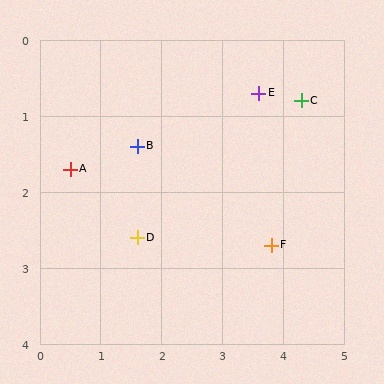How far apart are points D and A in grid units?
Points D and A are about 1.4 grid units apart.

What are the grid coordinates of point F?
Point F is at approximately (3.8, 2.7).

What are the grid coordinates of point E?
Point E is at approximately (3.6, 0.7).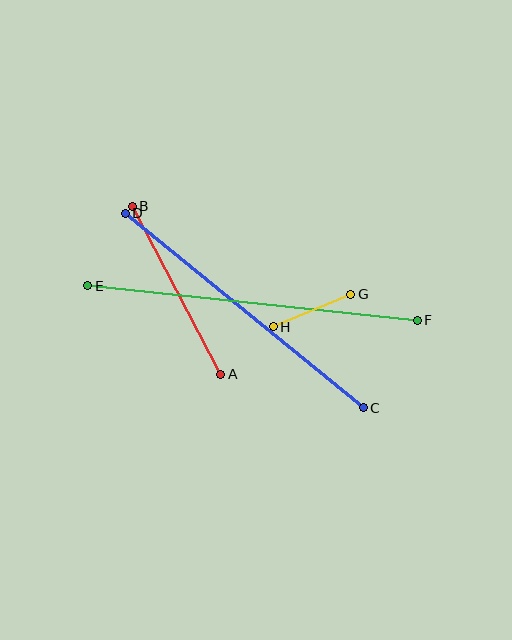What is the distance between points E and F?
The distance is approximately 331 pixels.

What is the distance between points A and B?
The distance is approximately 190 pixels.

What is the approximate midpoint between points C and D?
The midpoint is at approximately (244, 311) pixels.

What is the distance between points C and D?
The distance is approximately 307 pixels.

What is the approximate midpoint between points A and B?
The midpoint is at approximately (177, 290) pixels.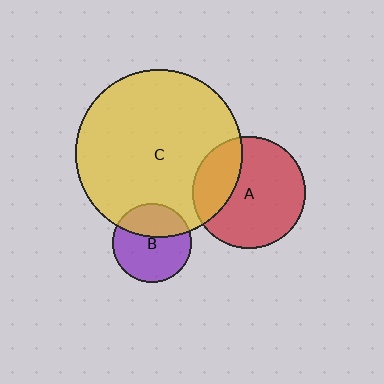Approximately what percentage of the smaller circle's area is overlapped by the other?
Approximately 35%.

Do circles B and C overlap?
Yes.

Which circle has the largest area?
Circle C (yellow).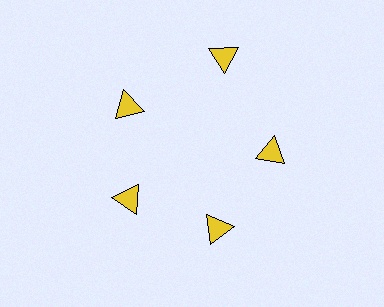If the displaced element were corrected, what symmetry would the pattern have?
It would have 5-fold rotational symmetry — the pattern would map onto itself every 72 degrees.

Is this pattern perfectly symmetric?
No. The 5 yellow triangles are arranged in a ring, but one element near the 1 o'clock position is pushed outward from the center, breaking the 5-fold rotational symmetry.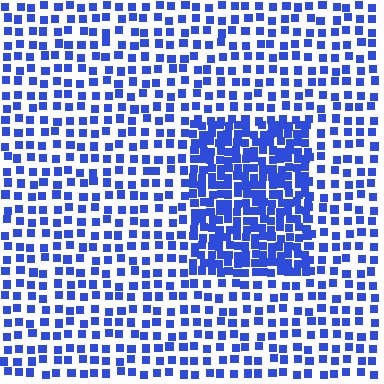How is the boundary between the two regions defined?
The boundary is defined by a change in element density (approximately 2.1x ratio). All elements are the same color, size, and shape.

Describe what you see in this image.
The image contains small blue elements arranged at two different densities. A rectangle-shaped region is visible where the elements are more densely packed than the surrounding area.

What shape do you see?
I see a rectangle.